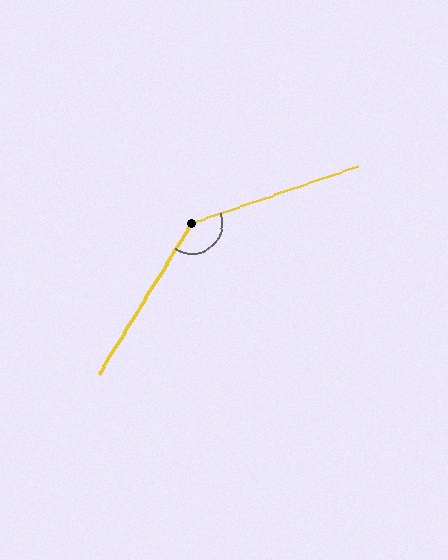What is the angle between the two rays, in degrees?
Approximately 141 degrees.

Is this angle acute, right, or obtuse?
It is obtuse.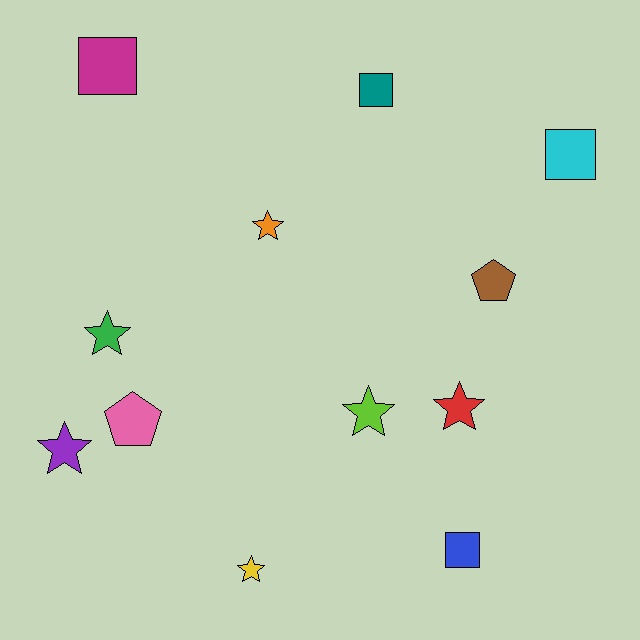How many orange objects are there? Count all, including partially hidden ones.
There is 1 orange object.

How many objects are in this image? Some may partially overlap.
There are 12 objects.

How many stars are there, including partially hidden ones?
There are 6 stars.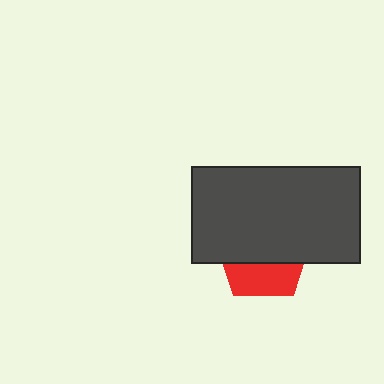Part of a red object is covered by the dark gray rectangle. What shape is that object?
It is a pentagon.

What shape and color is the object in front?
The object in front is a dark gray rectangle.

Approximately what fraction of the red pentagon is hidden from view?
Roughly 64% of the red pentagon is hidden behind the dark gray rectangle.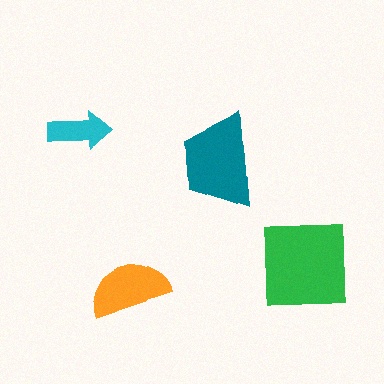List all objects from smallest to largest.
The cyan arrow, the orange semicircle, the teal trapezoid, the green square.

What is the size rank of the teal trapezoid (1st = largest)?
2nd.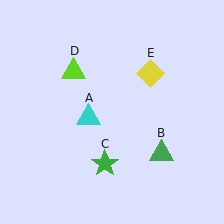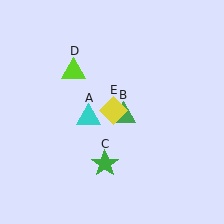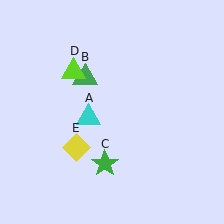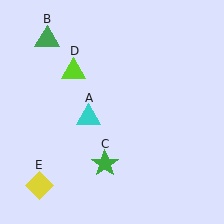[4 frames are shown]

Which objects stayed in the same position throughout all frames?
Cyan triangle (object A) and green star (object C) and lime triangle (object D) remained stationary.